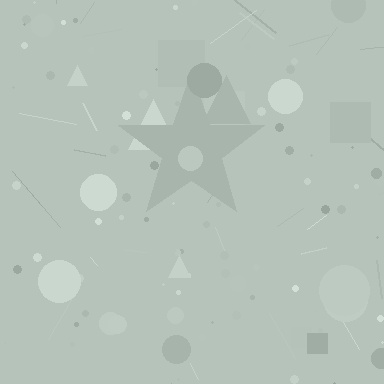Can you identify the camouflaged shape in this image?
The camouflaged shape is a star.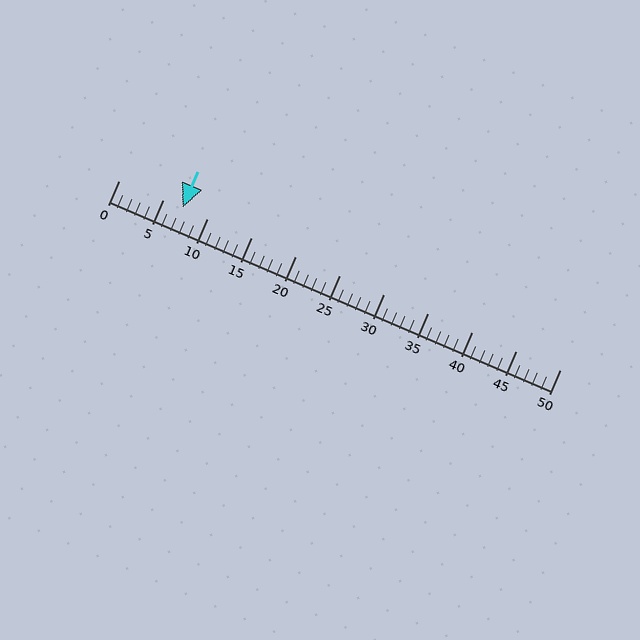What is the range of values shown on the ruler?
The ruler shows values from 0 to 50.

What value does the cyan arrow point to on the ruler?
The cyan arrow points to approximately 7.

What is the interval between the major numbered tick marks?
The major tick marks are spaced 5 units apart.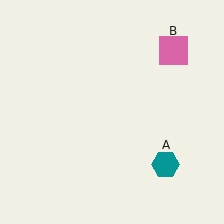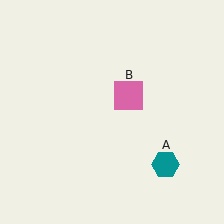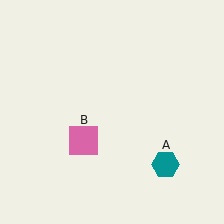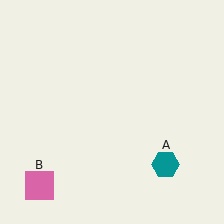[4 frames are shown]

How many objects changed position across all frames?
1 object changed position: pink square (object B).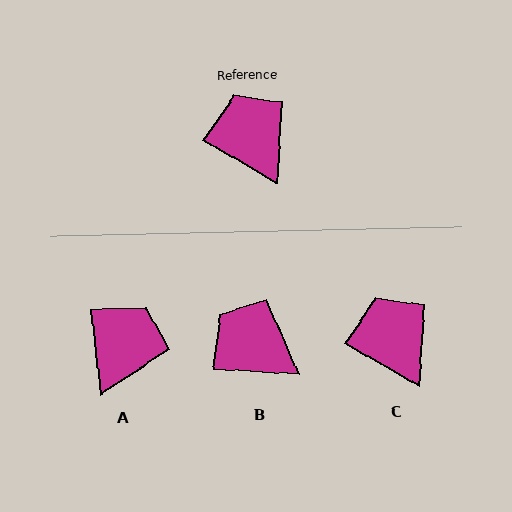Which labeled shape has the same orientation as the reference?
C.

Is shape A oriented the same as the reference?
No, it is off by about 54 degrees.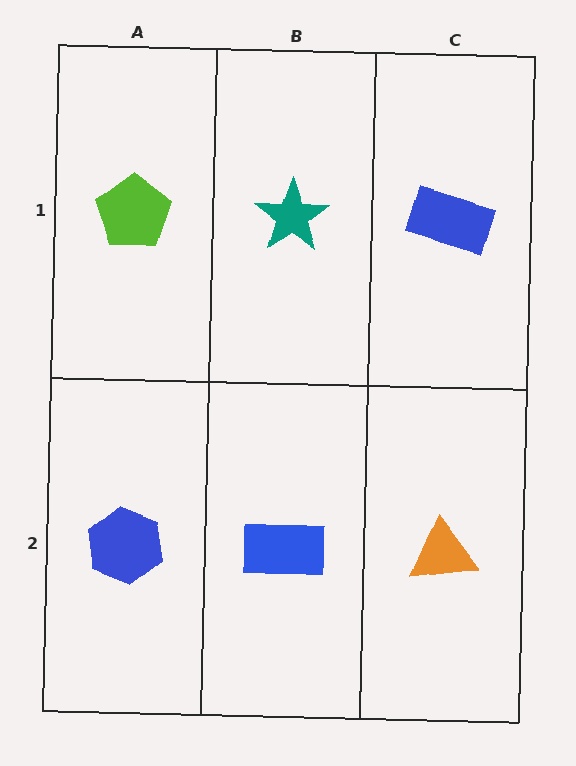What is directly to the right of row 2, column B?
An orange triangle.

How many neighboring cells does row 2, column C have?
2.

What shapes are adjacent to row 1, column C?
An orange triangle (row 2, column C), a teal star (row 1, column B).